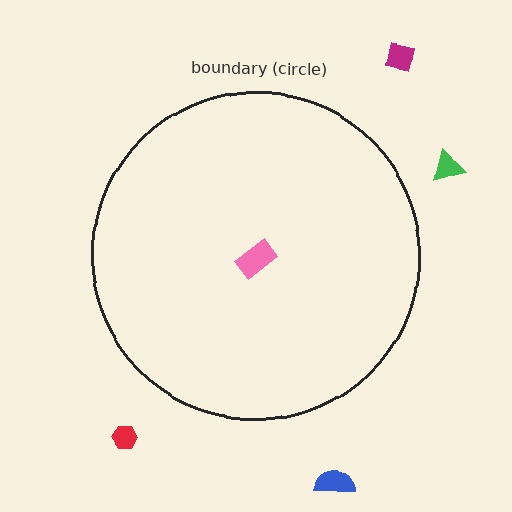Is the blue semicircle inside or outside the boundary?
Outside.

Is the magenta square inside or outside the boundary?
Outside.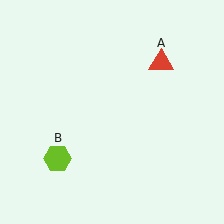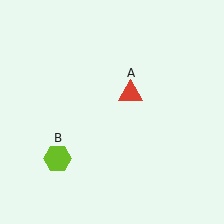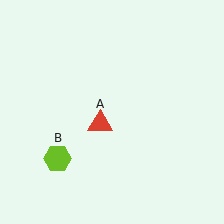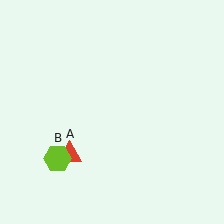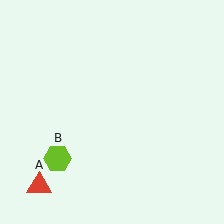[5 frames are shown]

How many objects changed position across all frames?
1 object changed position: red triangle (object A).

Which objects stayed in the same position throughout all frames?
Lime hexagon (object B) remained stationary.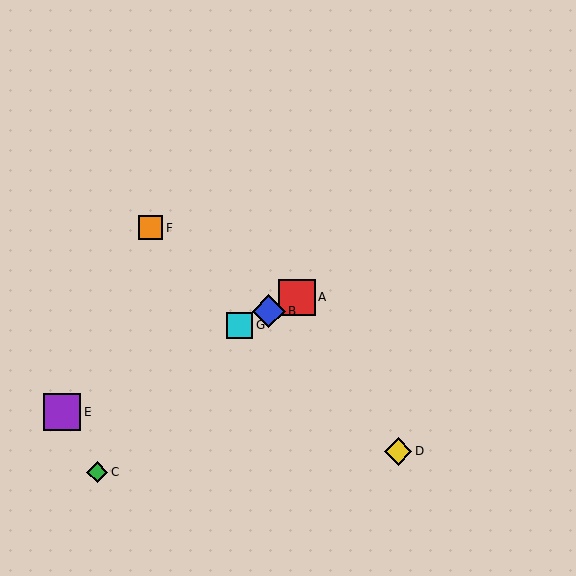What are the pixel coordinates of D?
Object D is at (398, 451).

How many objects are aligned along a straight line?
4 objects (A, B, E, G) are aligned along a straight line.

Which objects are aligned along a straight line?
Objects A, B, E, G are aligned along a straight line.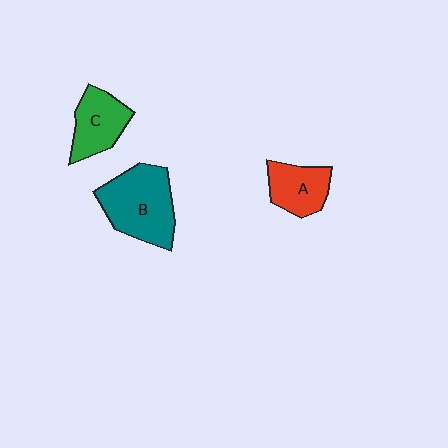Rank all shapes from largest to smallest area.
From largest to smallest: B (teal), C (green), A (red).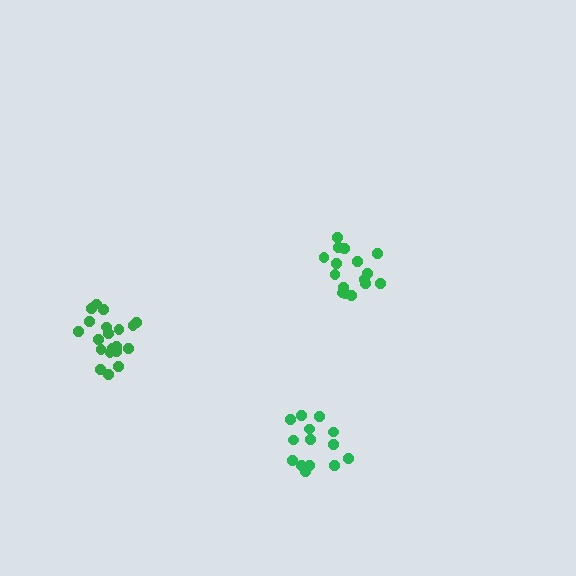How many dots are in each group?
Group 1: 14 dots, Group 2: 16 dots, Group 3: 20 dots (50 total).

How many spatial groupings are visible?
There are 3 spatial groupings.